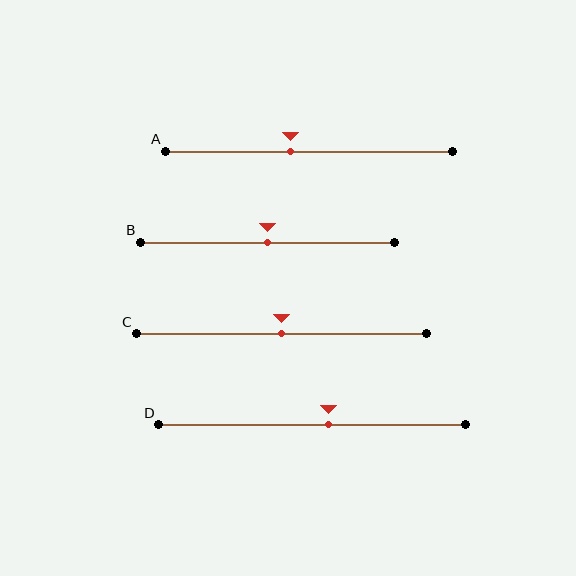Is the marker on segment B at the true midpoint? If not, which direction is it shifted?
Yes, the marker on segment B is at the true midpoint.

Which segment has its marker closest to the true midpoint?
Segment B has its marker closest to the true midpoint.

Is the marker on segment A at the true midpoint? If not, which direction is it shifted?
No, the marker on segment A is shifted to the left by about 7% of the segment length.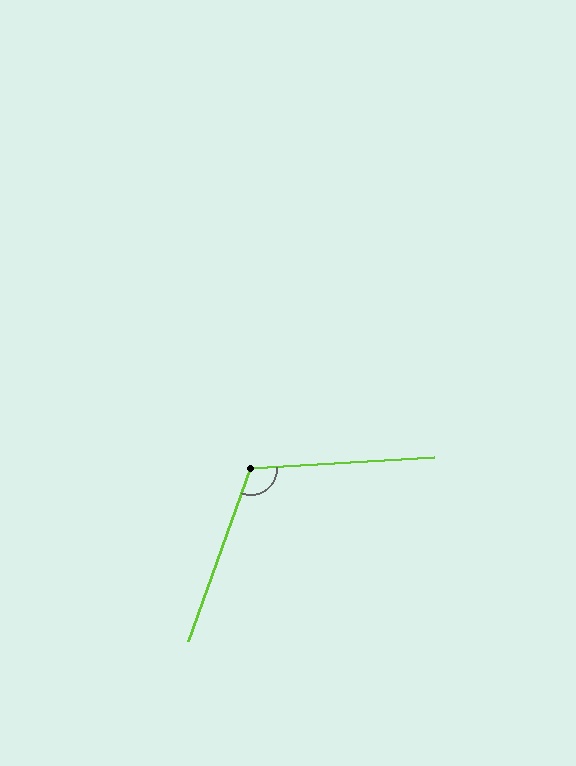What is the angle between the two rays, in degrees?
Approximately 113 degrees.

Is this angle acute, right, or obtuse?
It is obtuse.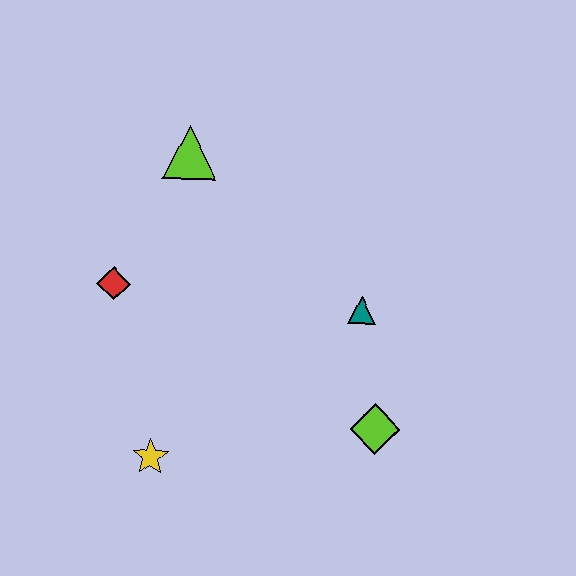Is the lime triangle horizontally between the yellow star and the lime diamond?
Yes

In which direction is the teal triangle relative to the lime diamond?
The teal triangle is above the lime diamond.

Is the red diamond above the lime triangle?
No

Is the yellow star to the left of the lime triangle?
Yes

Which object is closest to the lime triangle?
The red diamond is closest to the lime triangle.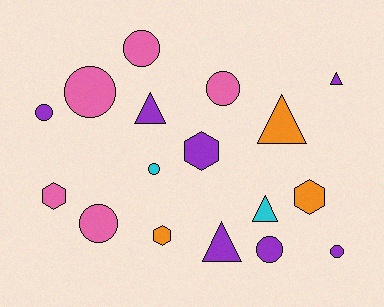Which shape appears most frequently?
Circle, with 8 objects.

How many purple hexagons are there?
There is 1 purple hexagon.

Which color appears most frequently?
Purple, with 7 objects.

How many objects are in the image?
There are 17 objects.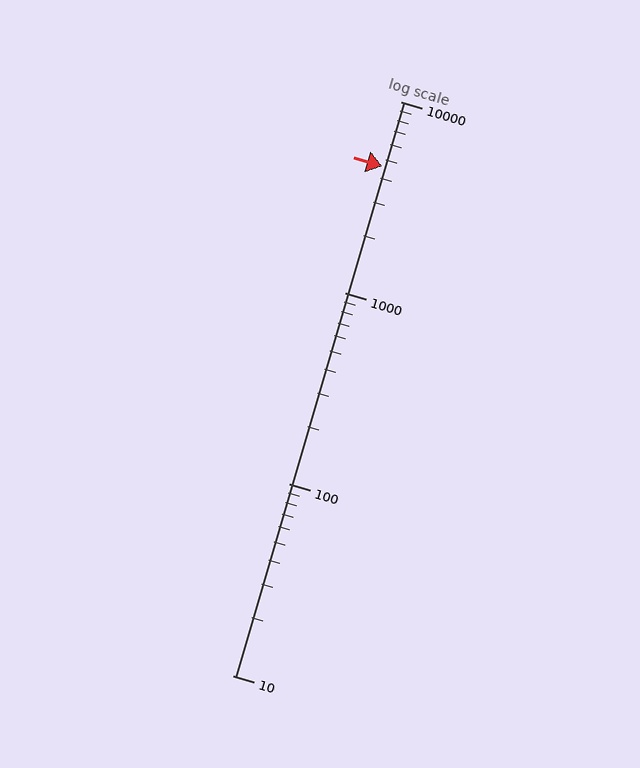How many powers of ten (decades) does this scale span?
The scale spans 3 decades, from 10 to 10000.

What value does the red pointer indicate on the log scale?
The pointer indicates approximately 4600.